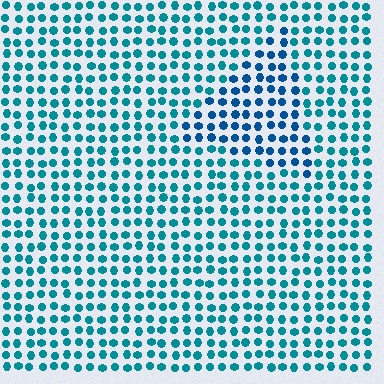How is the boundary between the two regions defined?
The boundary is defined purely by a slight shift in hue (about 25 degrees). Spacing, size, and orientation are identical on both sides.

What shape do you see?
I see a triangle.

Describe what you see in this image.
The image is filled with small teal elements in a uniform arrangement. A triangle-shaped region is visible where the elements are tinted to a slightly different hue, forming a subtle color boundary.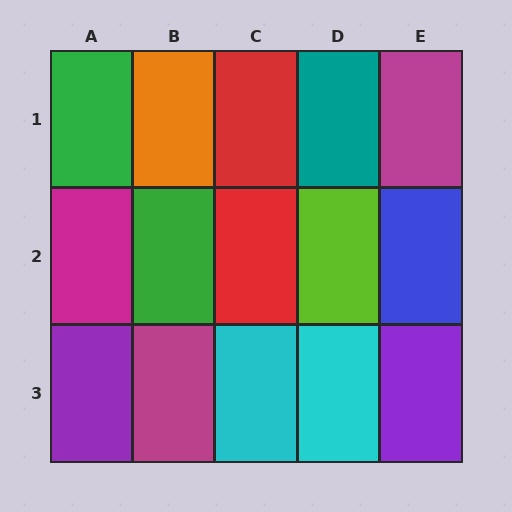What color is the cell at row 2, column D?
Lime.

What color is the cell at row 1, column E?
Magenta.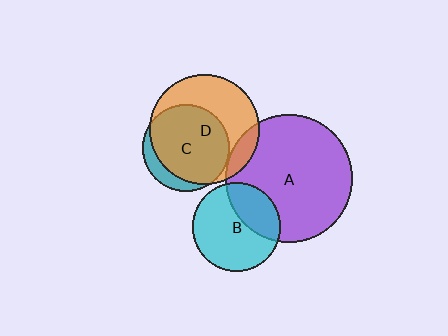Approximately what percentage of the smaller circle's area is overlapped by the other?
Approximately 80%.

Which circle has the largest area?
Circle A (purple).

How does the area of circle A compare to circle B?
Approximately 2.1 times.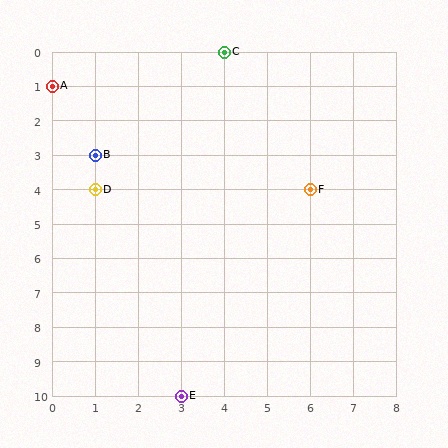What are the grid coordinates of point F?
Point F is at grid coordinates (6, 4).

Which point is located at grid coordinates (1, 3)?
Point B is at (1, 3).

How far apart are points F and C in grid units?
Points F and C are 2 columns and 4 rows apart (about 4.5 grid units diagonally).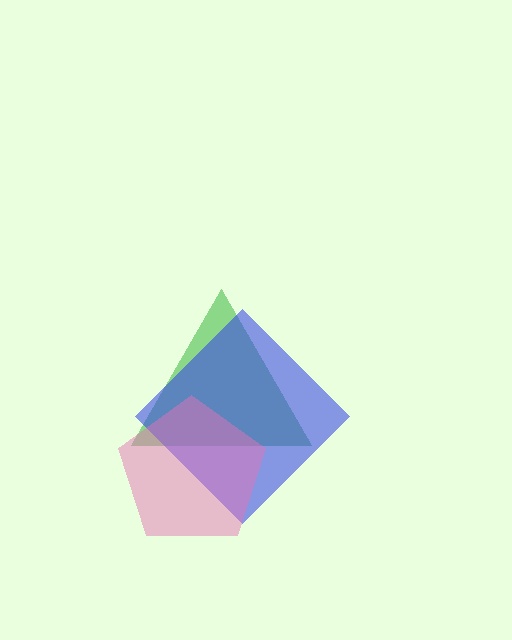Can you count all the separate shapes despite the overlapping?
Yes, there are 3 separate shapes.